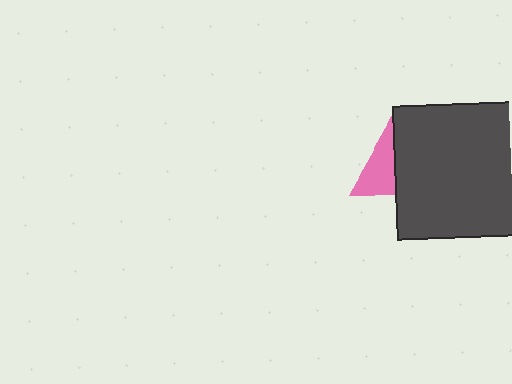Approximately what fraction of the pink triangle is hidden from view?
Roughly 56% of the pink triangle is hidden behind the dark gray rectangle.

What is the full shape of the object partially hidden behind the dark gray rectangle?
The partially hidden object is a pink triangle.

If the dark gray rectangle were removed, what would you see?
You would see the complete pink triangle.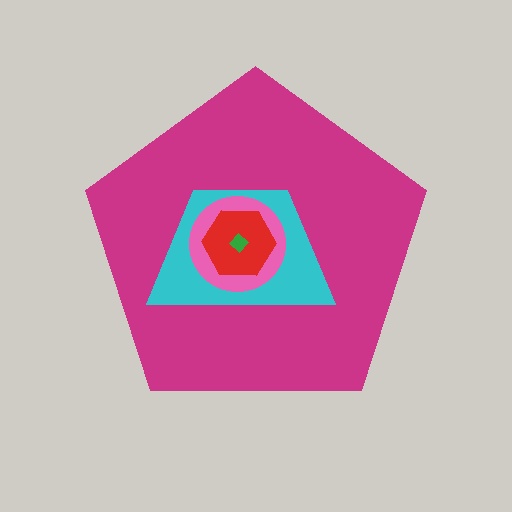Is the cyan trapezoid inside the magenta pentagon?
Yes.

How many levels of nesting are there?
5.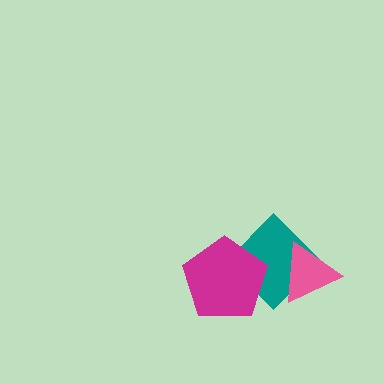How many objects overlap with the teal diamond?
2 objects overlap with the teal diamond.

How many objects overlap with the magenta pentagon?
1 object overlaps with the magenta pentagon.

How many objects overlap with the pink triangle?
1 object overlaps with the pink triangle.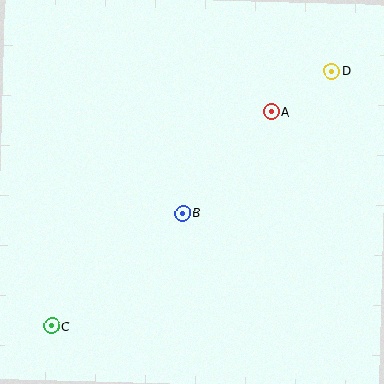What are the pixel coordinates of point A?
Point A is at (271, 112).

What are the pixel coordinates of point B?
Point B is at (183, 213).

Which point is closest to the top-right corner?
Point D is closest to the top-right corner.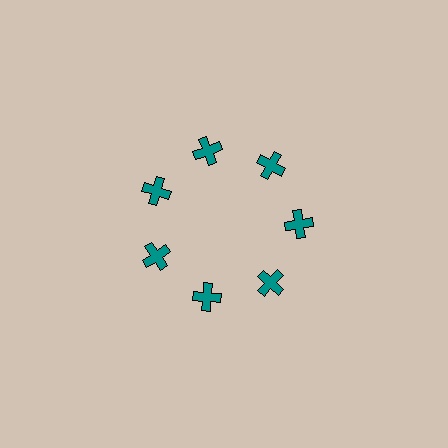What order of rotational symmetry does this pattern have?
This pattern has 7-fold rotational symmetry.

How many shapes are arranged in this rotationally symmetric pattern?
There are 7 shapes, arranged in 7 groups of 1.